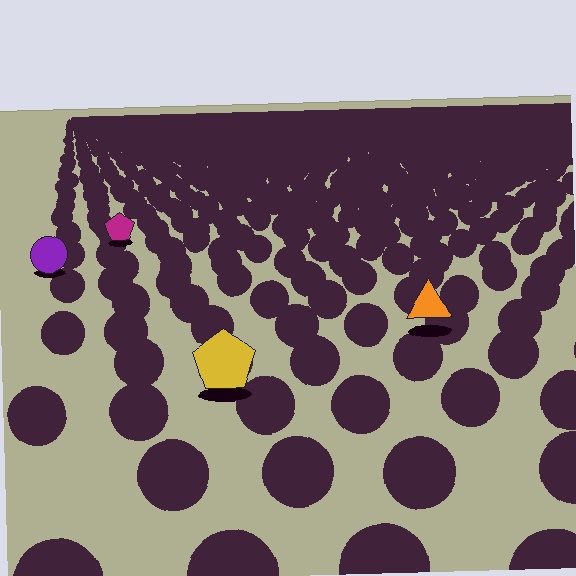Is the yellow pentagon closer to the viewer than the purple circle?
Yes. The yellow pentagon is closer — you can tell from the texture gradient: the ground texture is coarser near it.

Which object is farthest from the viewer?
The magenta pentagon is farthest from the viewer. It appears smaller and the ground texture around it is denser.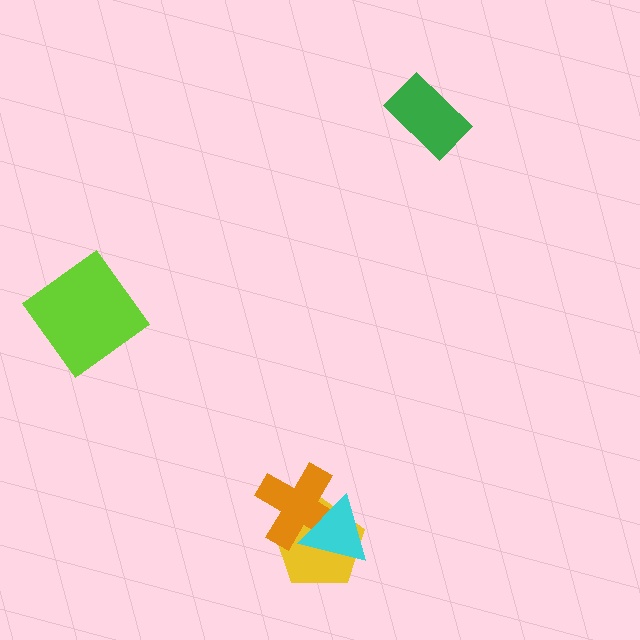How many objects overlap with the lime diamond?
0 objects overlap with the lime diamond.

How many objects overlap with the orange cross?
2 objects overlap with the orange cross.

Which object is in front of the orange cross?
The cyan triangle is in front of the orange cross.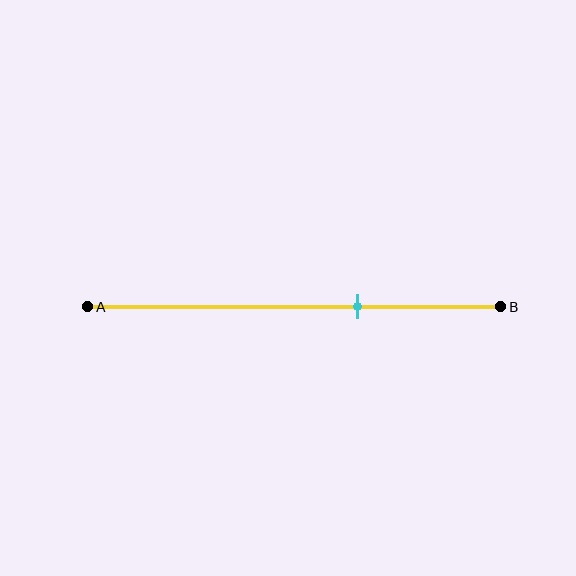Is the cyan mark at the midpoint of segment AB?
No, the mark is at about 65% from A, not at the 50% midpoint.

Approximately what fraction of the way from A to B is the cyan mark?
The cyan mark is approximately 65% of the way from A to B.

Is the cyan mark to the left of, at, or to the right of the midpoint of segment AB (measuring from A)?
The cyan mark is to the right of the midpoint of segment AB.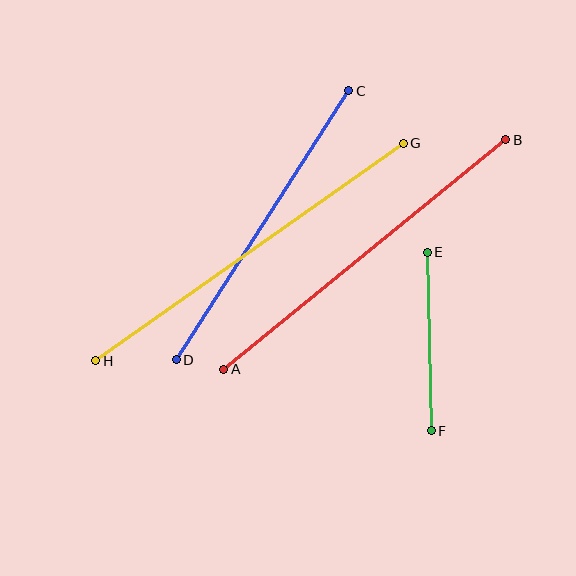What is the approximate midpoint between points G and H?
The midpoint is at approximately (249, 252) pixels.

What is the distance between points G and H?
The distance is approximately 377 pixels.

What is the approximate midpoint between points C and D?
The midpoint is at approximately (262, 225) pixels.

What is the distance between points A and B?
The distance is approximately 364 pixels.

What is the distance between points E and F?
The distance is approximately 179 pixels.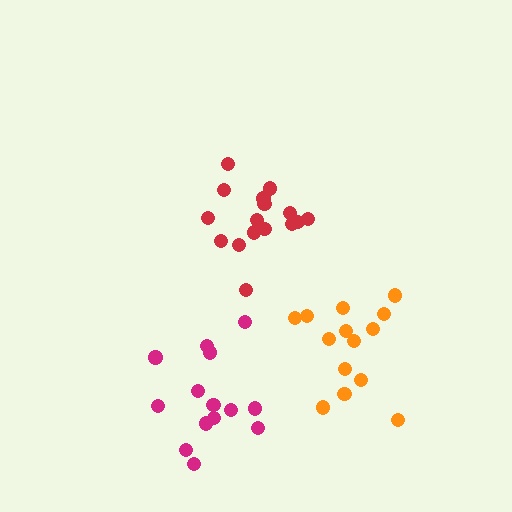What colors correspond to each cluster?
The clusters are colored: orange, red, magenta.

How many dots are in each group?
Group 1: 14 dots, Group 2: 16 dots, Group 3: 14 dots (44 total).